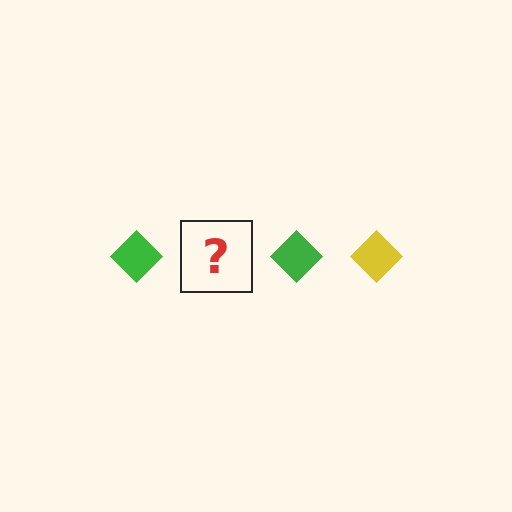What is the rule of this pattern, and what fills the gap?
The rule is that the pattern cycles through green, yellow diamonds. The gap should be filled with a yellow diamond.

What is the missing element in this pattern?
The missing element is a yellow diamond.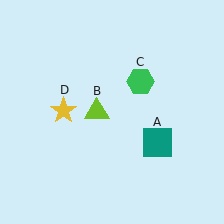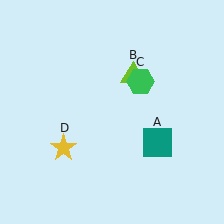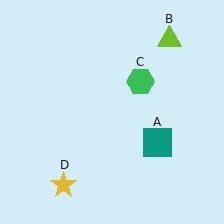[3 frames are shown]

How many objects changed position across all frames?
2 objects changed position: lime triangle (object B), yellow star (object D).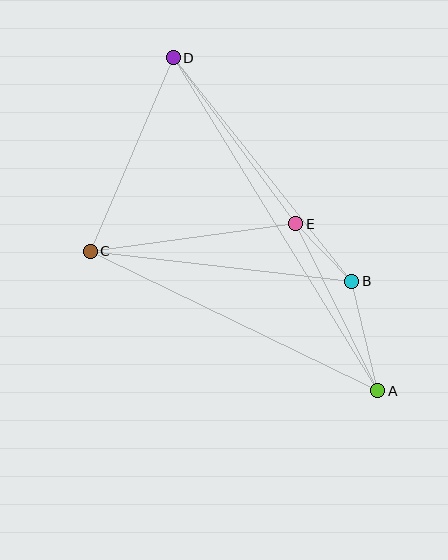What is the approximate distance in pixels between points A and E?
The distance between A and E is approximately 186 pixels.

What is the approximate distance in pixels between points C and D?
The distance between C and D is approximately 210 pixels.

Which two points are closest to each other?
Points B and E are closest to each other.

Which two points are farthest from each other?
Points A and D are farthest from each other.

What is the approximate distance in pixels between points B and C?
The distance between B and C is approximately 263 pixels.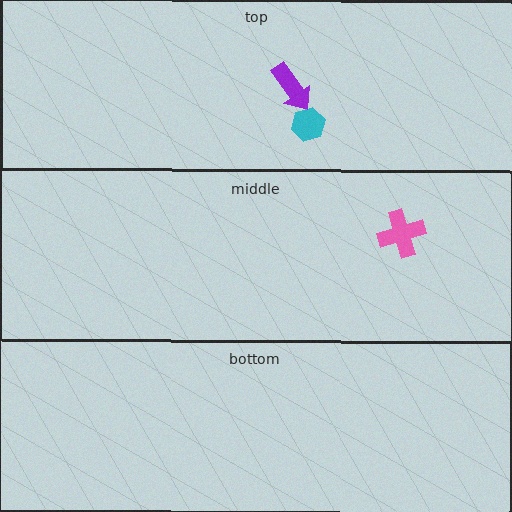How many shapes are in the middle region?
1.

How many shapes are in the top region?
2.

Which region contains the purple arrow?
The top region.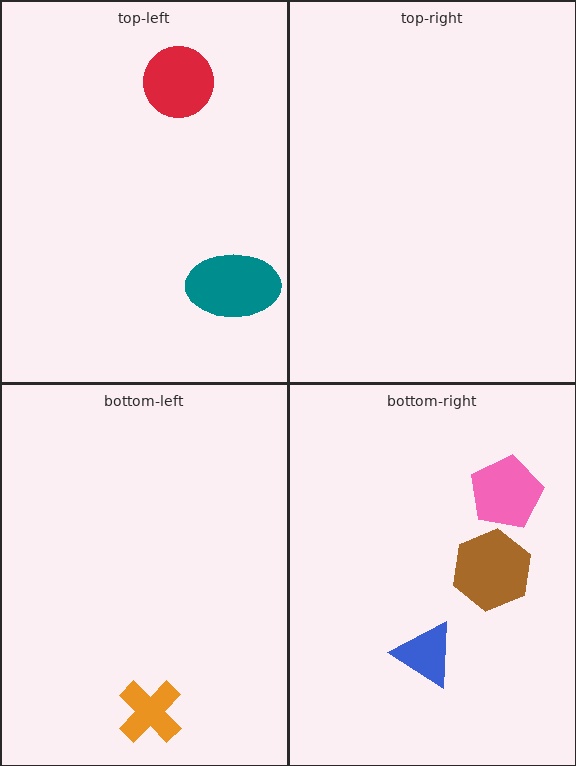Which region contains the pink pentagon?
The bottom-right region.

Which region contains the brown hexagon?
The bottom-right region.